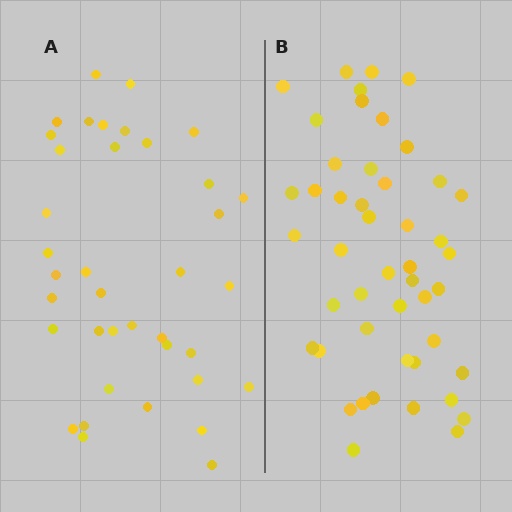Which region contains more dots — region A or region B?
Region B (the right region) has more dots.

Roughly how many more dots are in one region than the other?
Region B has roughly 8 or so more dots than region A.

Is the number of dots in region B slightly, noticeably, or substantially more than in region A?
Region B has only slightly more — the two regions are fairly close. The ratio is roughly 1.2 to 1.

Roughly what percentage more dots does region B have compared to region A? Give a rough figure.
About 25% more.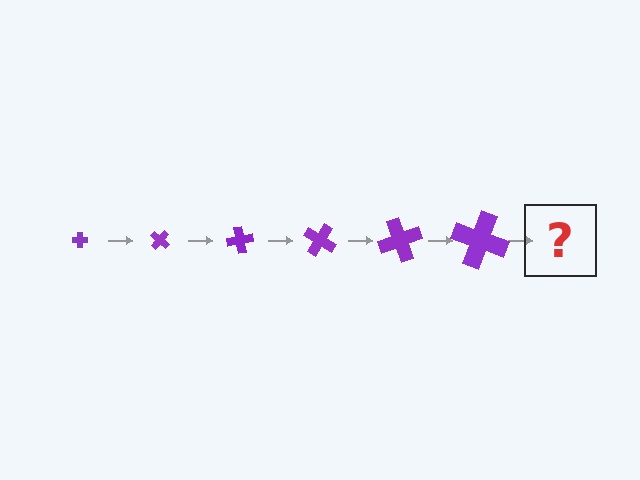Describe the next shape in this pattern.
It should be a cross, larger than the previous one and rotated 240 degrees from the start.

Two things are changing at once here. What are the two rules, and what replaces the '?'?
The two rules are that the cross grows larger each step and it rotates 40 degrees each step. The '?' should be a cross, larger than the previous one and rotated 240 degrees from the start.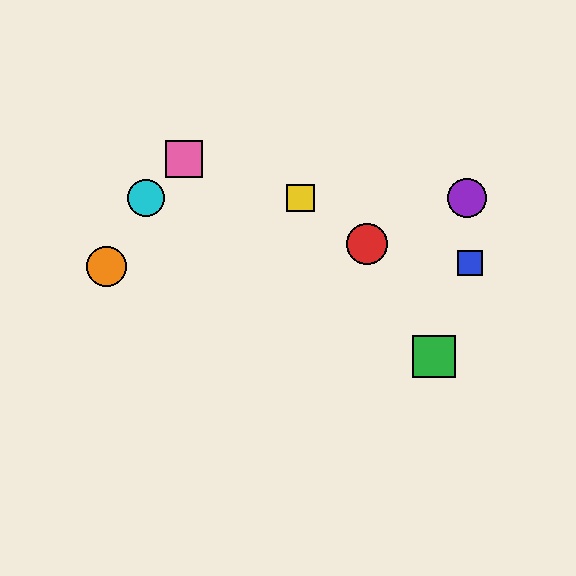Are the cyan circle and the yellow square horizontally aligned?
Yes, both are at y≈198.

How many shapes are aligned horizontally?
3 shapes (the yellow square, the purple circle, the cyan circle) are aligned horizontally.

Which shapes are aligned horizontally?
The yellow square, the purple circle, the cyan circle are aligned horizontally.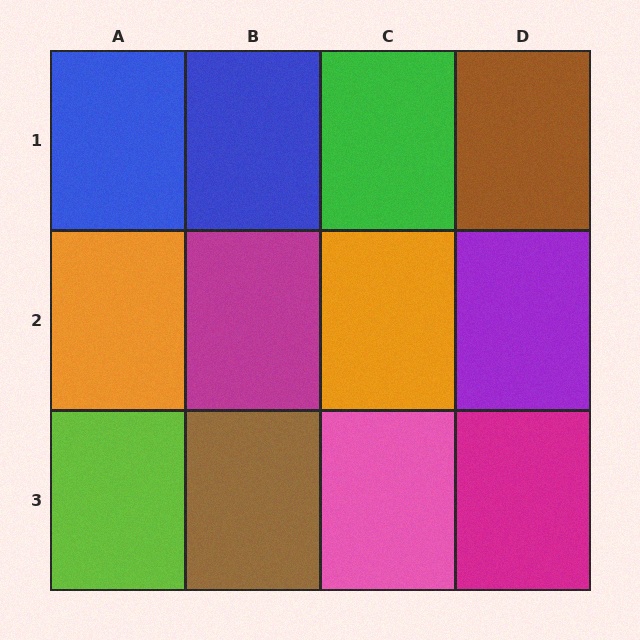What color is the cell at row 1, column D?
Brown.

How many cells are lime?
1 cell is lime.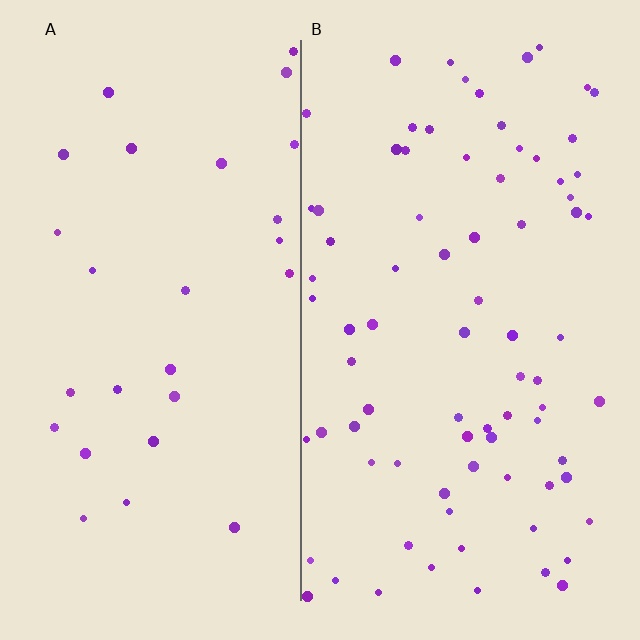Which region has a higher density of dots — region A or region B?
B (the right).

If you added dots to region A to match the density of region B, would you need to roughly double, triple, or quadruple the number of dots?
Approximately triple.